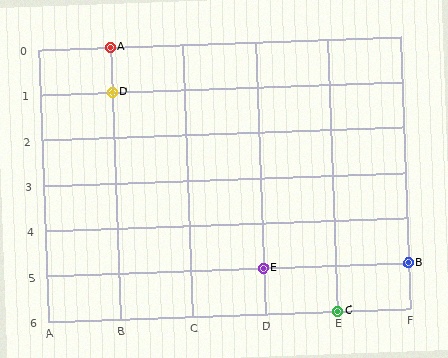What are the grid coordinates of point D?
Point D is at grid coordinates (B, 1).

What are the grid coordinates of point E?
Point E is at grid coordinates (D, 5).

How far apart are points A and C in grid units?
Points A and C are 3 columns and 6 rows apart (about 6.7 grid units diagonally).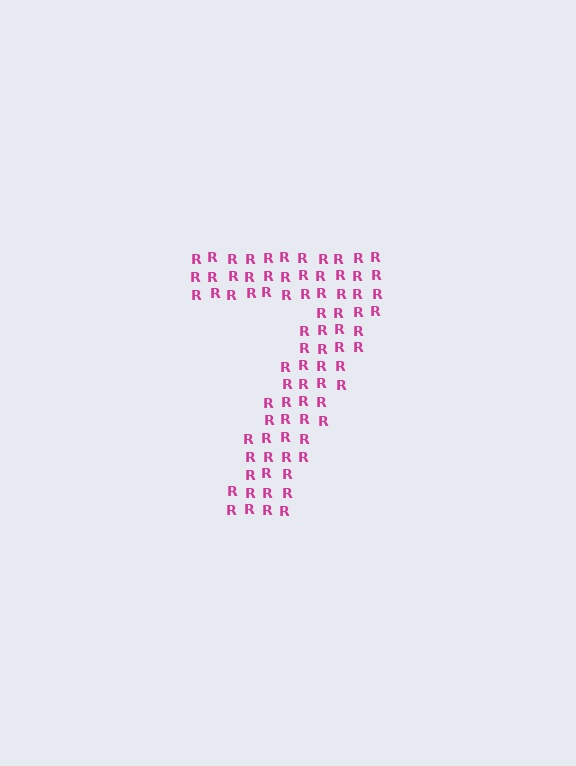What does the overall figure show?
The overall figure shows the digit 7.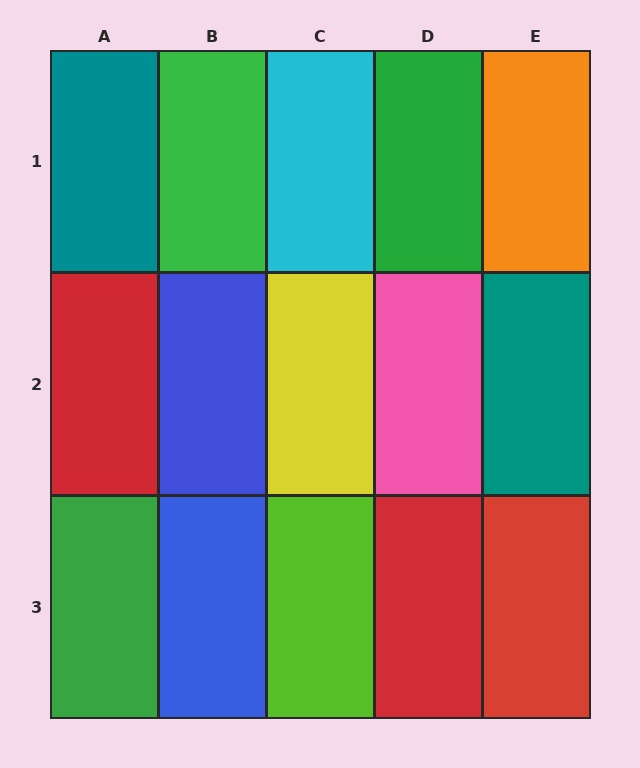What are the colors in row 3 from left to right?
Green, blue, lime, red, red.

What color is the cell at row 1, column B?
Green.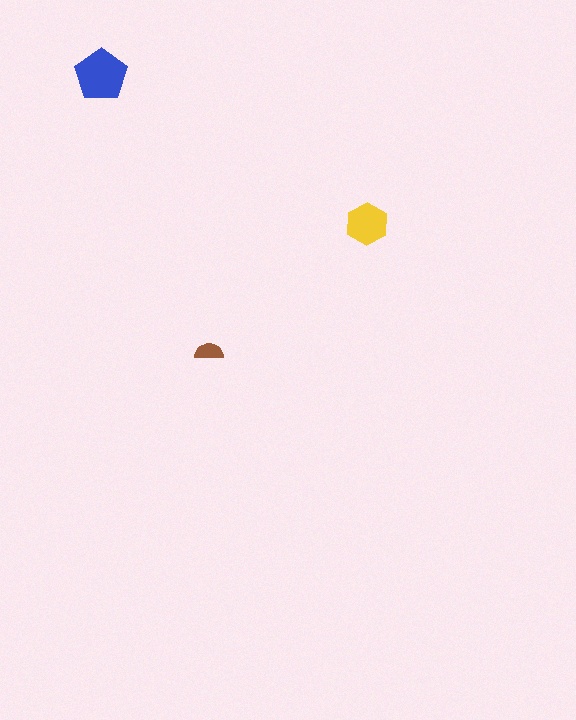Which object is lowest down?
The brown semicircle is bottommost.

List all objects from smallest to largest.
The brown semicircle, the yellow hexagon, the blue pentagon.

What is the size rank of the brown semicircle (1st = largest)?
3rd.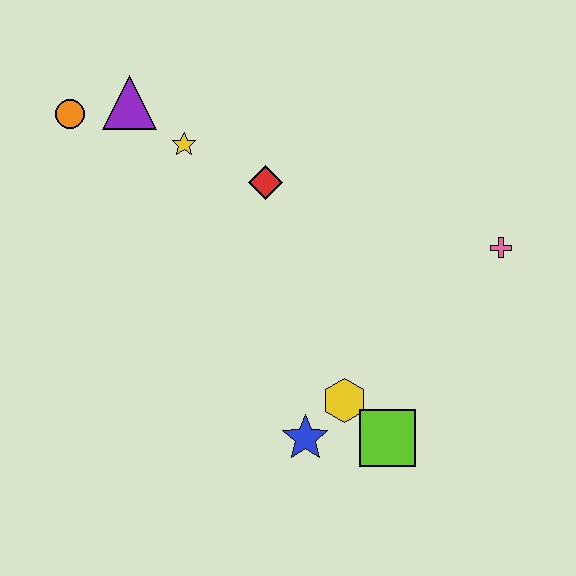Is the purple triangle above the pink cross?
Yes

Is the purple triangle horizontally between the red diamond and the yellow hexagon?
No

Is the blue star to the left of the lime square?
Yes